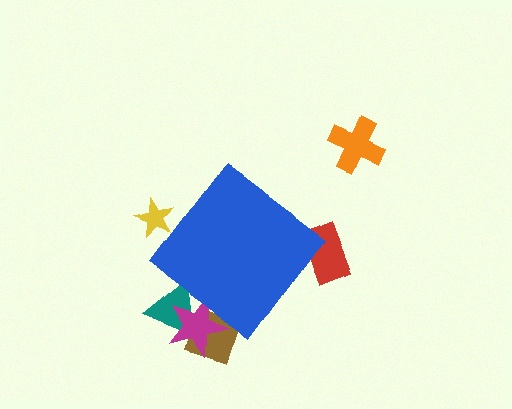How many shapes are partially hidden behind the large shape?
5 shapes are partially hidden.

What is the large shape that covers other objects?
A blue diamond.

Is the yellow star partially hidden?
Yes, the yellow star is partially hidden behind the blue diamond.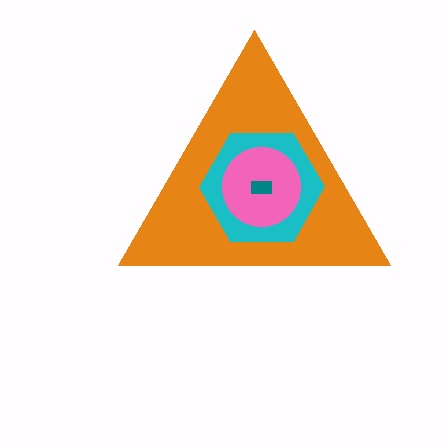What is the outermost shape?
The orange triangle.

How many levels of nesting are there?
4.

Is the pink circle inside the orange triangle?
Yes.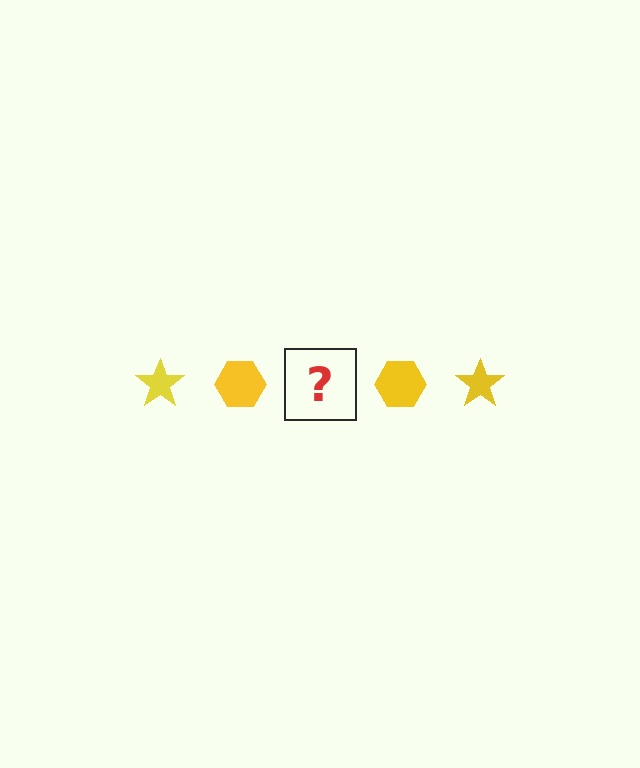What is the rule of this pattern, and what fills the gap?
The rule is that the pattern cycles through star, hexagon shapes in yellow. The gap should be filled with a yellow star.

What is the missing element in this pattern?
The missing element is a yellow star.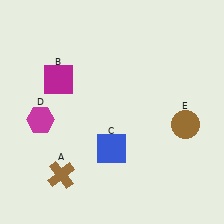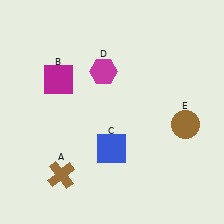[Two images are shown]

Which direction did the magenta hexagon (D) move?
The magenta hexagon (D) moved right.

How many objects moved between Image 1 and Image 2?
1 object moved between the two images.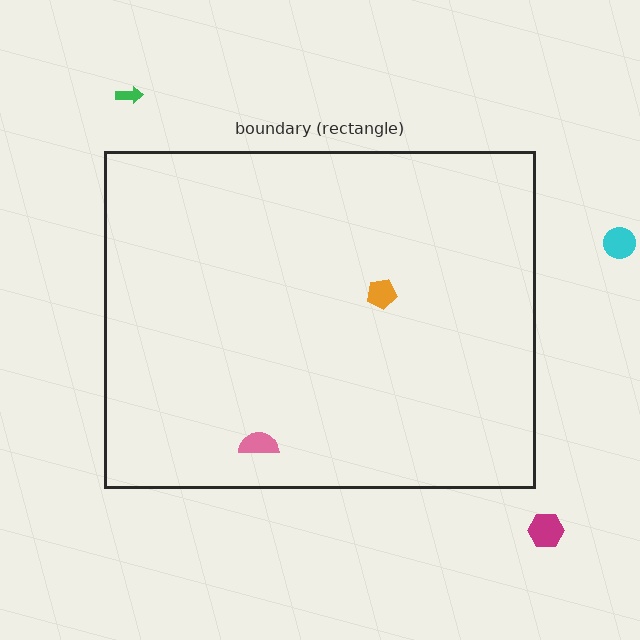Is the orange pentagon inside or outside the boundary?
Inside.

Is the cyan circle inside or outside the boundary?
Outside.